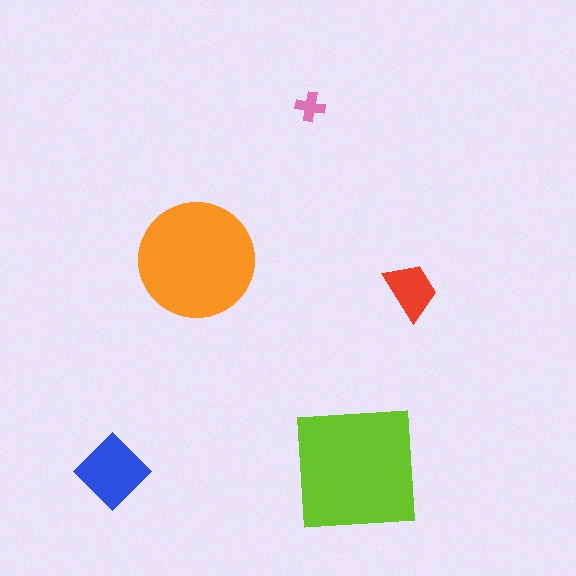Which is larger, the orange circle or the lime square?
The lime square.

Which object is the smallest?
The pink cross.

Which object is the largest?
The lime square.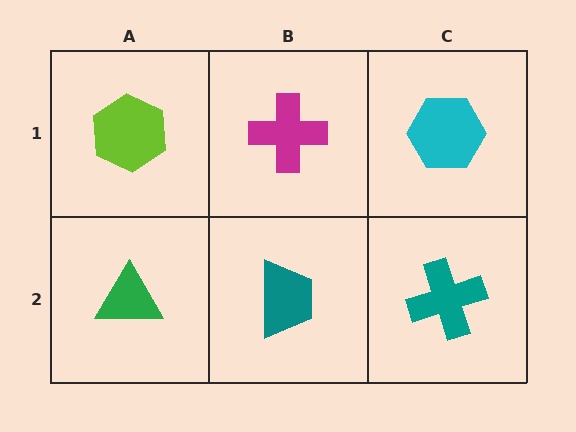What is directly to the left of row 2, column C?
A teal trapezoid.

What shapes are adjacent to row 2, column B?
A magenta cross (row 1, column B), a green triangle (row 2, column A), a teal cross (row 2, column C).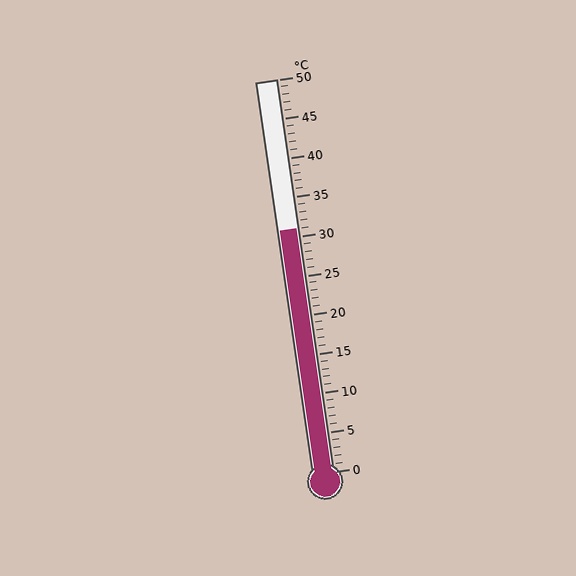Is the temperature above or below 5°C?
The temperature is above 5°C.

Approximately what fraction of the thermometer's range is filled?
The thermometer is filled to approximately 60% of its range.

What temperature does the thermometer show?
The thermometer shows approximately 31°C.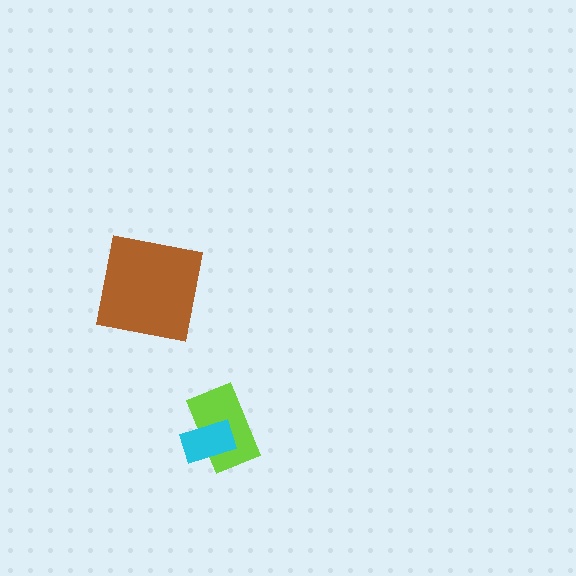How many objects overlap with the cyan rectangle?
1 object overlaps with the cyan rectangle.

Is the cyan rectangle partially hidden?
No, no other shape covers it.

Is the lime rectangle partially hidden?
Yes, it is partially covered by another shape.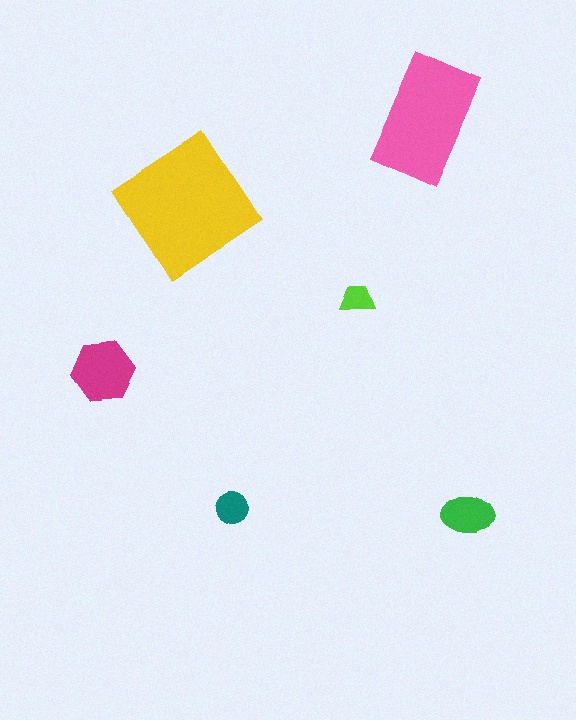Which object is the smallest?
The lime trapezoid.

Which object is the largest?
The yellow diamond.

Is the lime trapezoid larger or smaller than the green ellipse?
Smaller.